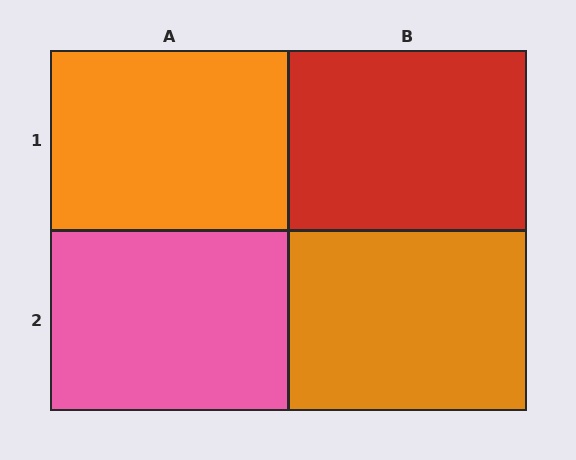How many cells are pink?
1 cell is pink.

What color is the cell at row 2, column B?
Orange.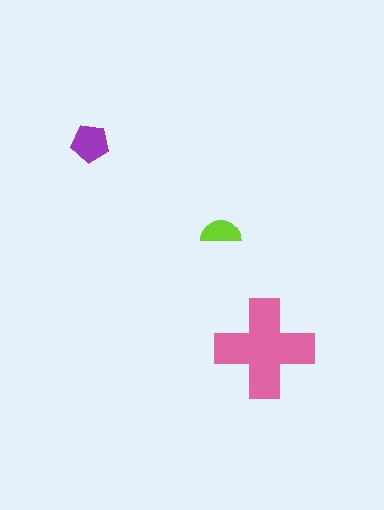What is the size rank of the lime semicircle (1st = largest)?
3rd.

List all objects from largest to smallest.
The pink cross, the purple pentagon, the lime semicircle.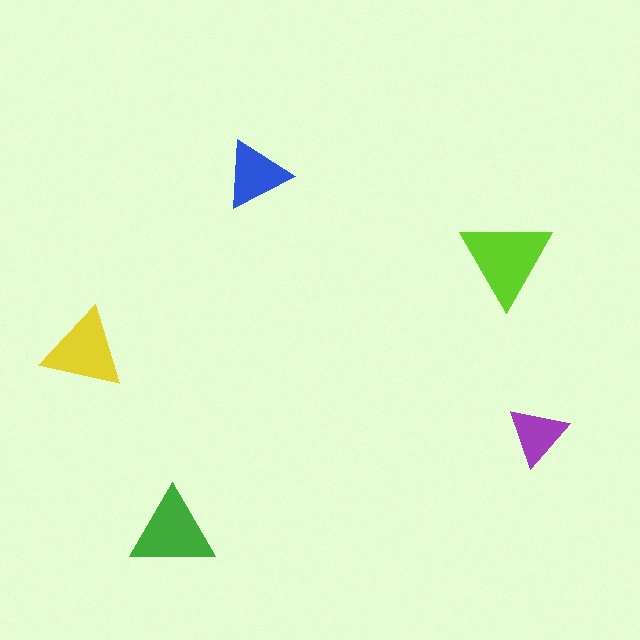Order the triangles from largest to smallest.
the lime one, the green one, the yellow one, the blue one, the purple one.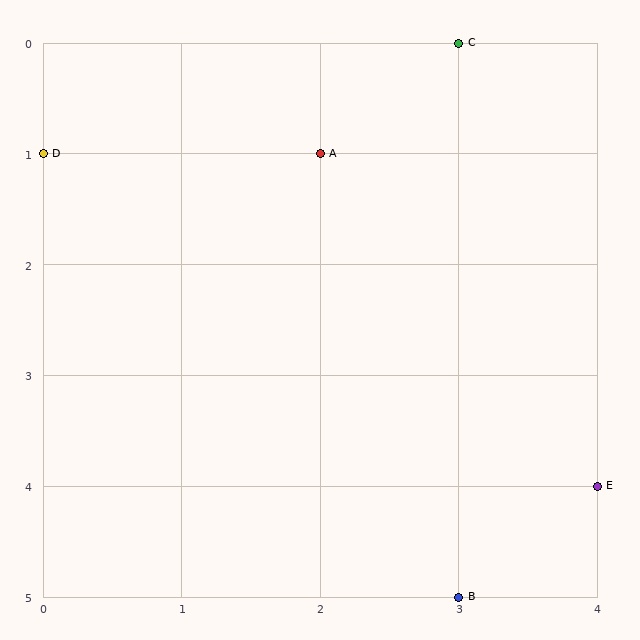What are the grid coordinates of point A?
Point A is at grid coordinates (2, 1).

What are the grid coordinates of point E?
Point E is at grid coordinates (4, 4).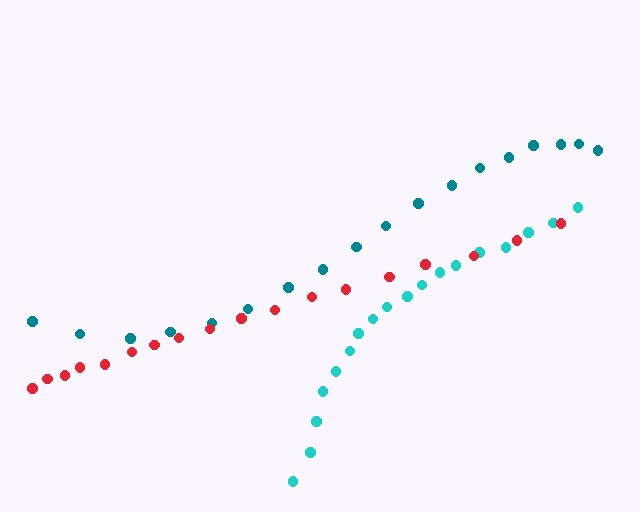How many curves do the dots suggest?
There are 3 distinct paths.